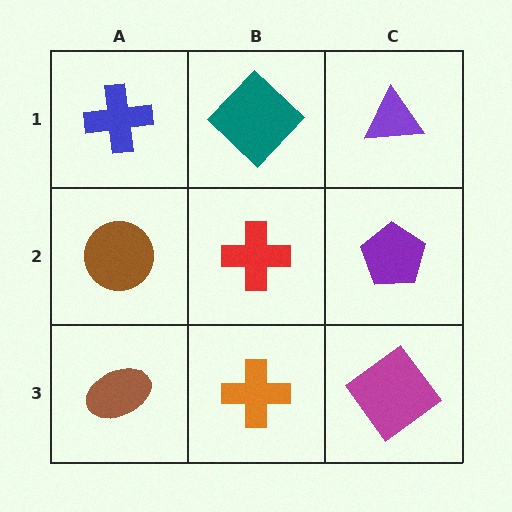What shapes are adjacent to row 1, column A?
A brown circle (row 2, column A), a teal diamond (row 1, column B).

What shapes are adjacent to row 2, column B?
A teal diamond (row 1, column B), an orange cross (row 3, column B), a brown circle (row 2, column A), a purple pentagon (row 2, column C).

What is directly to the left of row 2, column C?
A red cross.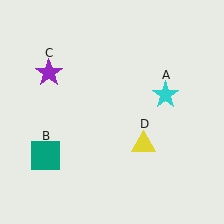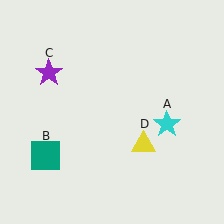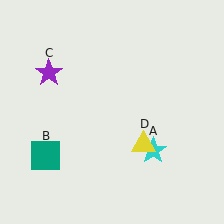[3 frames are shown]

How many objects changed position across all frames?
1 object changed position: cyan star (object A).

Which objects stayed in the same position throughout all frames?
Teal square (object B) and purple star (object C) and yellow triangle (object D) remained stationary.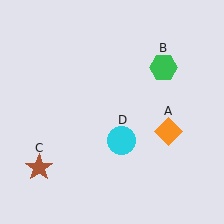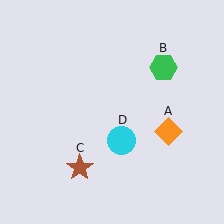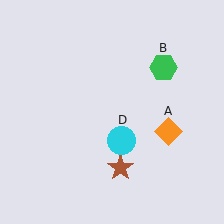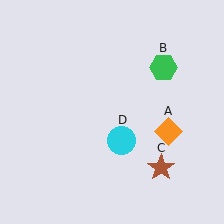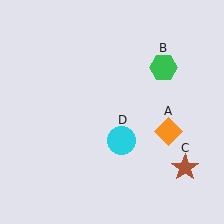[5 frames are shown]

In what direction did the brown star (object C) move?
The brown star (object C) moved right.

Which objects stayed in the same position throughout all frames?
Orange diamond (object A) and green hexagon (object B) and cyan circle (object D) remained stationary.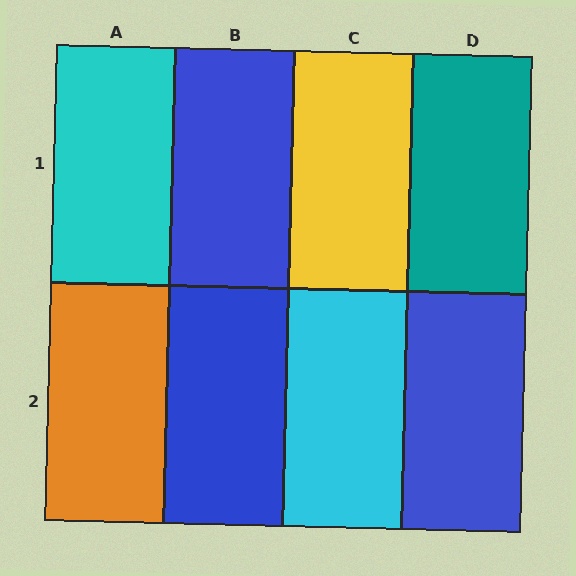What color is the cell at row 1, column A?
Cyan.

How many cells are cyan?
2 cells are cyan.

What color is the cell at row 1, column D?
Teal.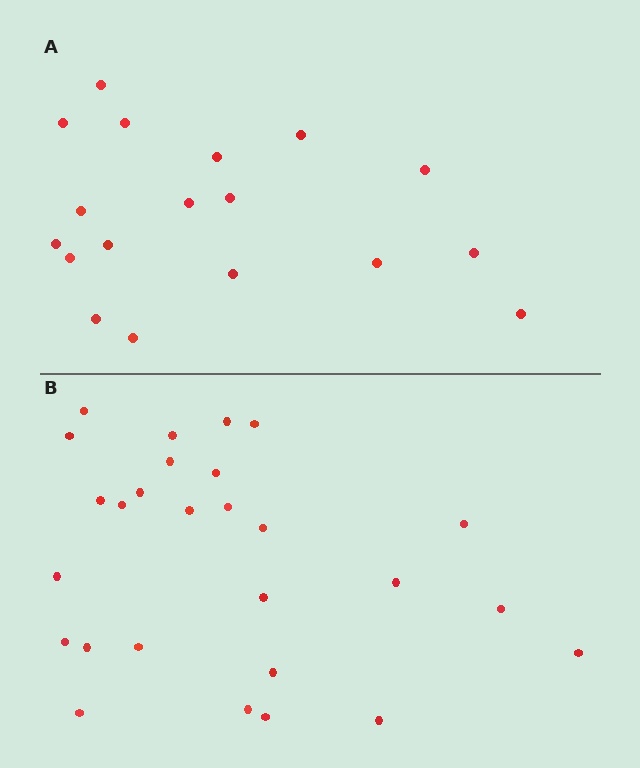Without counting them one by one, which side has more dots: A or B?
Region B (the bottom region) has more dots.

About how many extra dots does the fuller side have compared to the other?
Region B has roughly 8 or so more dots than region A.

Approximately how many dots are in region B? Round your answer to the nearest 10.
About 30 dots. (The exact count is 27, which rounds to 30.)